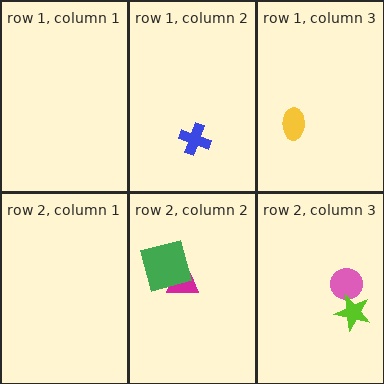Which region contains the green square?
The row 2, column 2 region.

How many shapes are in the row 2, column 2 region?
2.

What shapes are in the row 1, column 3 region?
The yellow ellipse.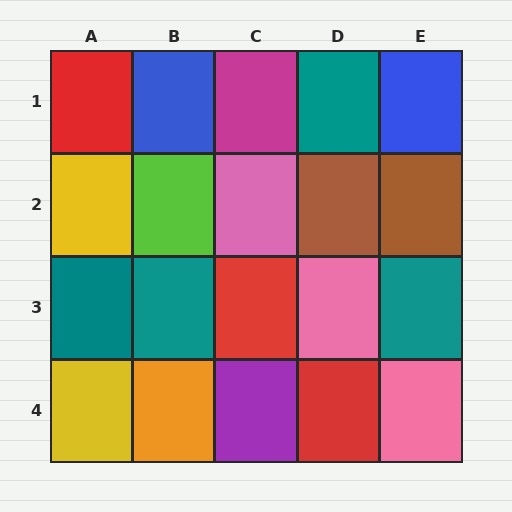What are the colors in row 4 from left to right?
Yellow, orange, purple, red, pink.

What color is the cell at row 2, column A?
Yellow.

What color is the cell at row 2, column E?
Brown.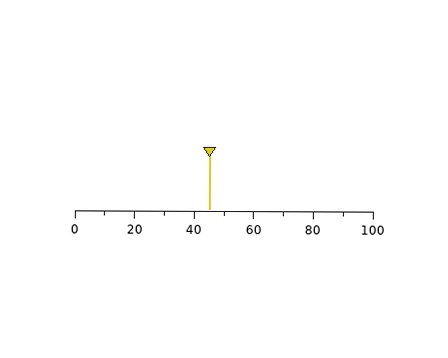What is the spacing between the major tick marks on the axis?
The major ticks are spaced 20 apart.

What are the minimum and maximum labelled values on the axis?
The axis runs from 0 to 100.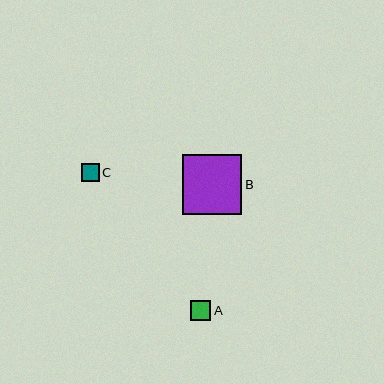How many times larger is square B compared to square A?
Square B is approximately 2.9 times the size of square A.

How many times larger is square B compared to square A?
Square B is approximately 2.9 times the size of square A.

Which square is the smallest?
Square C is the smallest with a size of approximately 18 pixels.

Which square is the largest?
Square B is the largest with a size of approximately 59 pixels.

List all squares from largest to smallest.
From largest to smallest: B, A, C.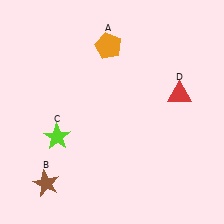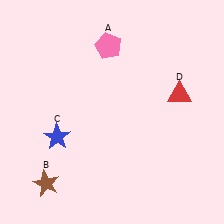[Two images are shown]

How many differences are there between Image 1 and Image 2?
There are 2 differences between the two images.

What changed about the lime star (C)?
In Image 1, C is lime. In Image 2, it changed to blue.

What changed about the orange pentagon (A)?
In Image 1, A is orange. In Image 2, it changed to pink.